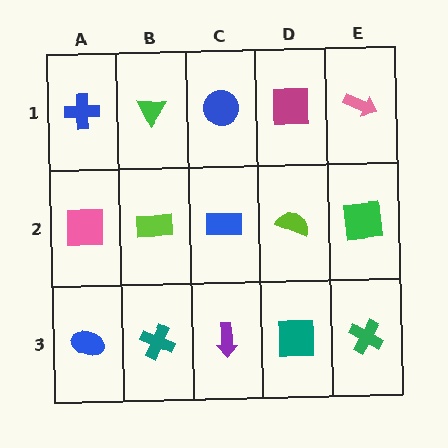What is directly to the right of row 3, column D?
A green cross.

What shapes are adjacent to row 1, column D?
A lime semicircle (row 2, column D), a blue circle (row 1, column C), a pink arrow (row 1, column E).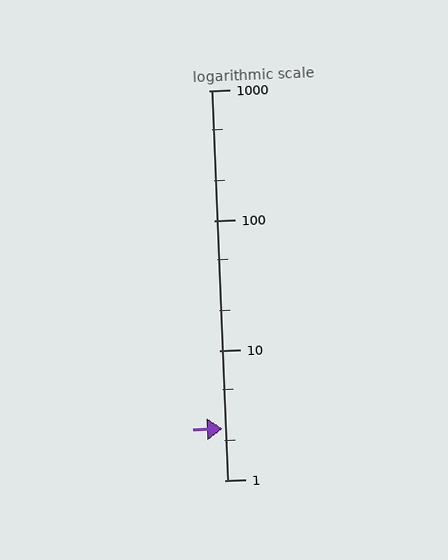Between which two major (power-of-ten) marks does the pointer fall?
The pointer is between 1 and 10.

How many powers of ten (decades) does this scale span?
The scale spans 3 decades, from 1 to 1000.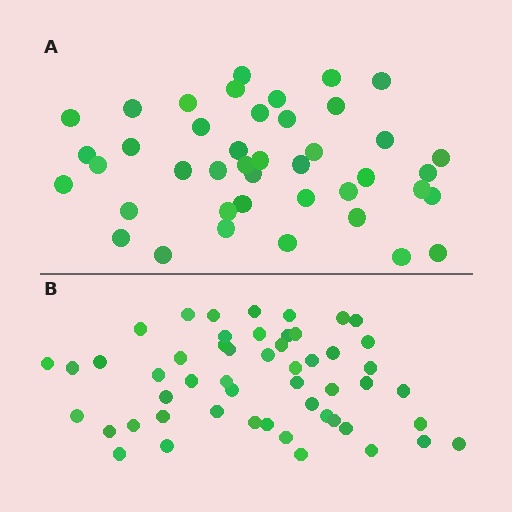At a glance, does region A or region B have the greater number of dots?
Region B (the bottom region) has more dots.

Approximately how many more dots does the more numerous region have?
Region B has roughly 10 or so more dots than region A.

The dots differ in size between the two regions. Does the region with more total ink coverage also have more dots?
No. Region A has more total ink coverage because its dots are larger, but region B actually contains more individual dots. Total area can be misleading — the number of items is what matters here.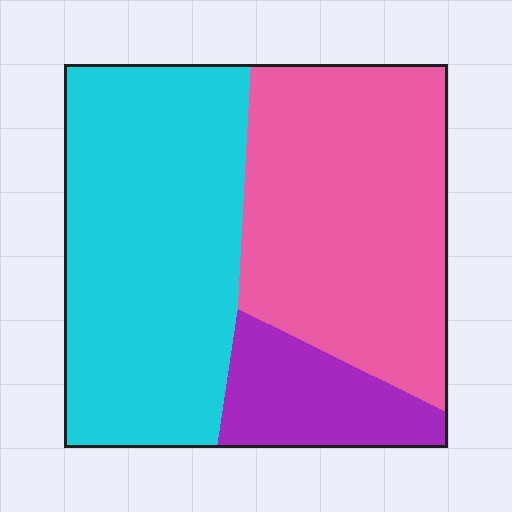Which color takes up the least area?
Purple, at roughly 15%.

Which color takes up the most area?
Cyan, at roughly 45%.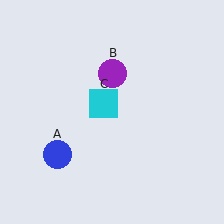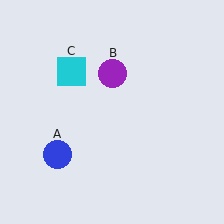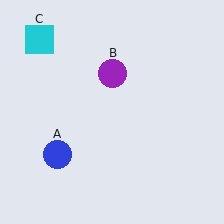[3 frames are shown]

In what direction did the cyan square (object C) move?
The cyan square (object C) moved up and to the left.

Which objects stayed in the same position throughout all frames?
Blue circle (object A) and purple circle (object B) remained stationary.